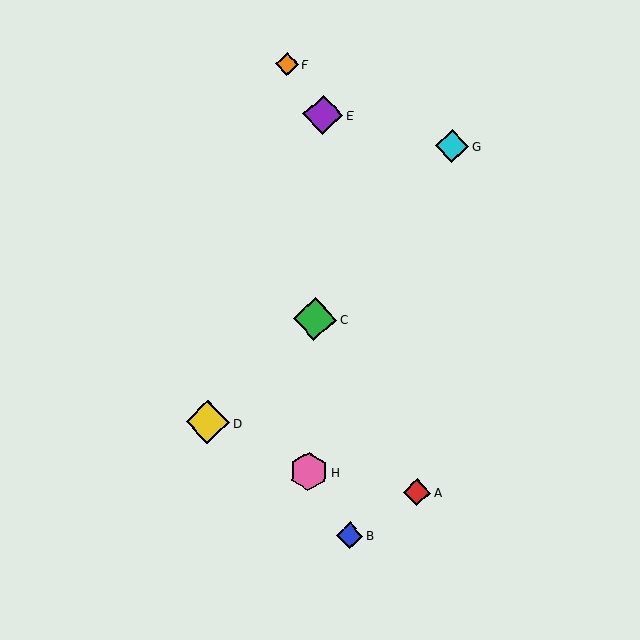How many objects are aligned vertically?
3 objects (C, E, H) are aligned vertically.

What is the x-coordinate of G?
Object G is at x≈452.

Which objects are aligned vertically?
Objects C, E, H are aligned vertically.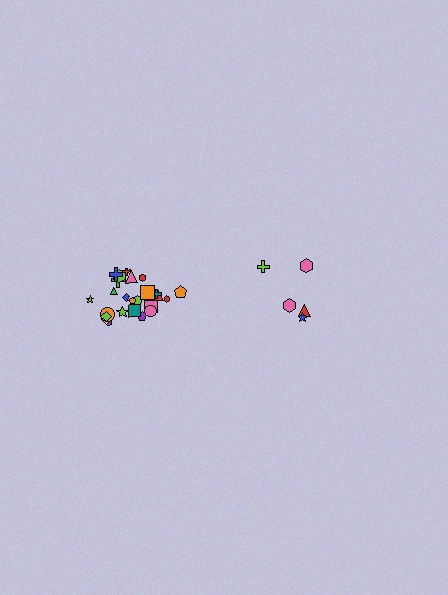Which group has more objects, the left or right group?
The left group.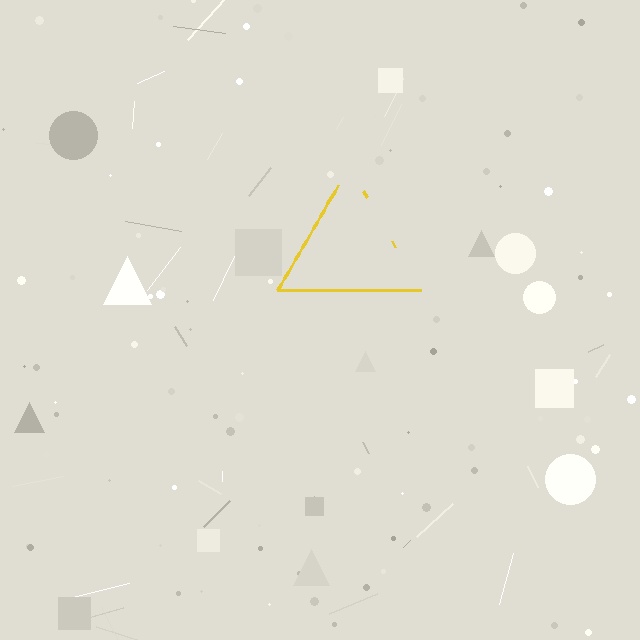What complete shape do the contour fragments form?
The contour fragments form a triangle.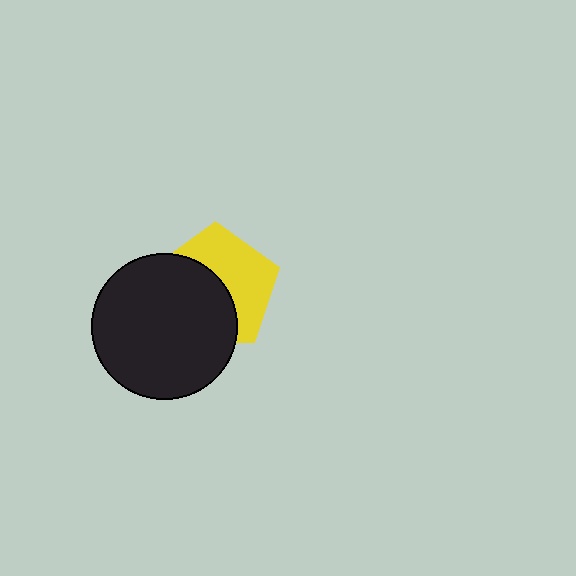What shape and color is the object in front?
The object in front is a black circle.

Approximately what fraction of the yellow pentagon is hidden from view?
Roughly 51% of the yellow pentagon is hidden behind the black circle.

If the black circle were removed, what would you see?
You would see the complete yellow pentagon.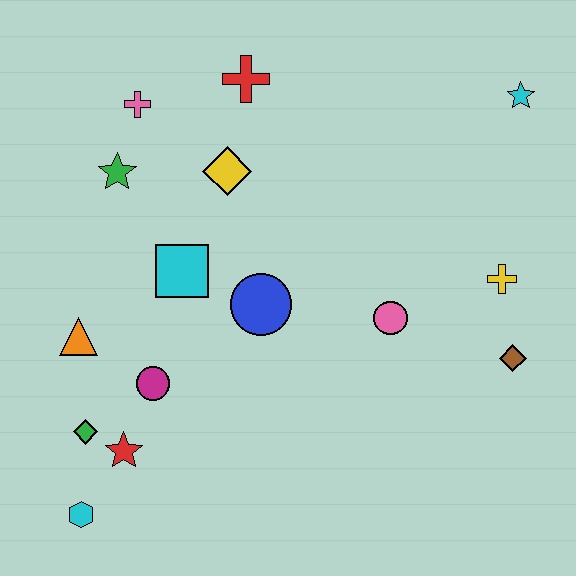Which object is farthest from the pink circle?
The cyan hexagon is farthest from the pink circle.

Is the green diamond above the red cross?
No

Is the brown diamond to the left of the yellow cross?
No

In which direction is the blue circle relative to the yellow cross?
The blue circle is to the left of the yellow cross.